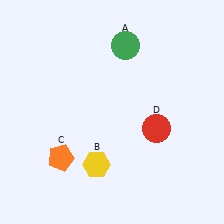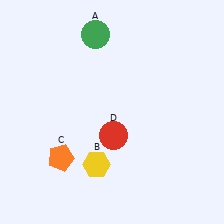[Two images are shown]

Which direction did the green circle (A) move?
The green circle (A) moved left.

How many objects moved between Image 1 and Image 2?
2 objects moved between the two images.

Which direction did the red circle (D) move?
The red circle (D) moved left.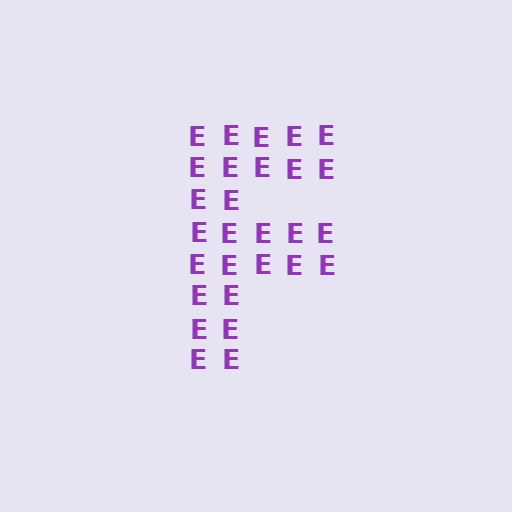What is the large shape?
The large shape is the letter F.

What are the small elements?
The small elements are letter E's.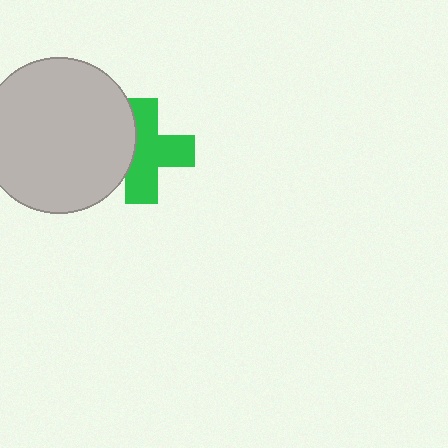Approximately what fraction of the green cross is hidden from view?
Roughly 31% of the green cross is hidden behind the light gray circle.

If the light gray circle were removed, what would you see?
You would see the complete green cross.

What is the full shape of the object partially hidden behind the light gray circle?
The partially hidden object is a green cross.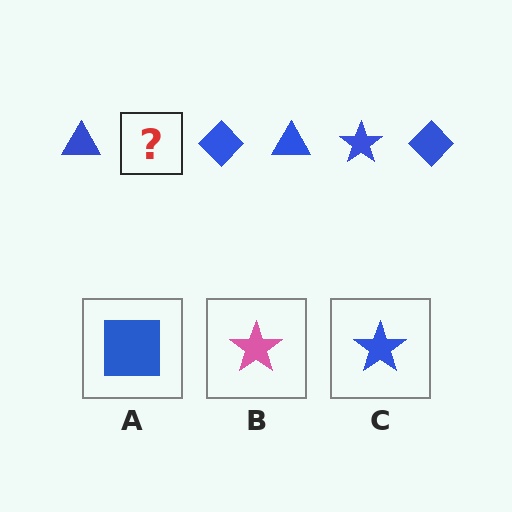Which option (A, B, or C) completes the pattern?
C.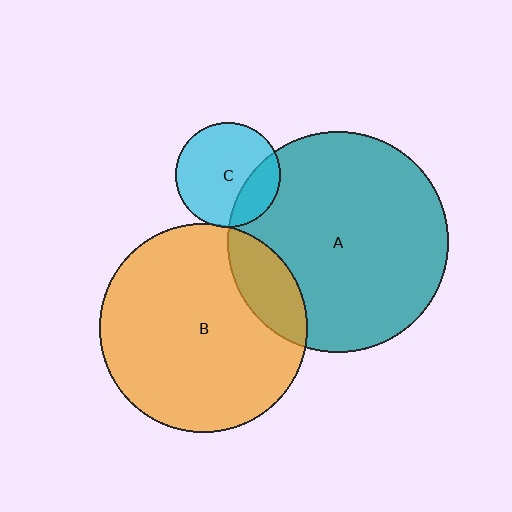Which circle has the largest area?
Circle A (teal).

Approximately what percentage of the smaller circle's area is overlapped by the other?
Approximately 5%.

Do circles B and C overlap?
Yes.